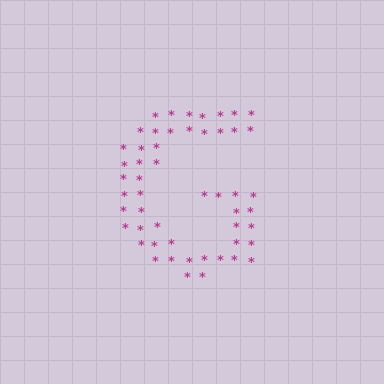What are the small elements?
The small elements are asterisks.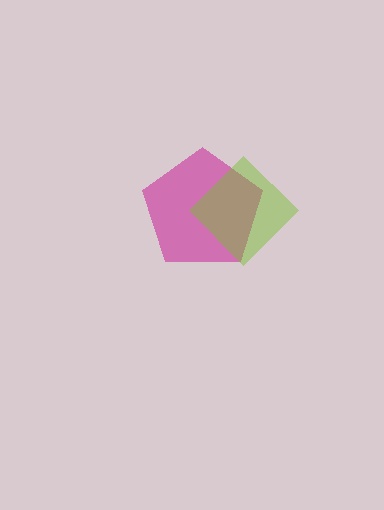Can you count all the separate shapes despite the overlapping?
Yes, there are 2 separate shapes.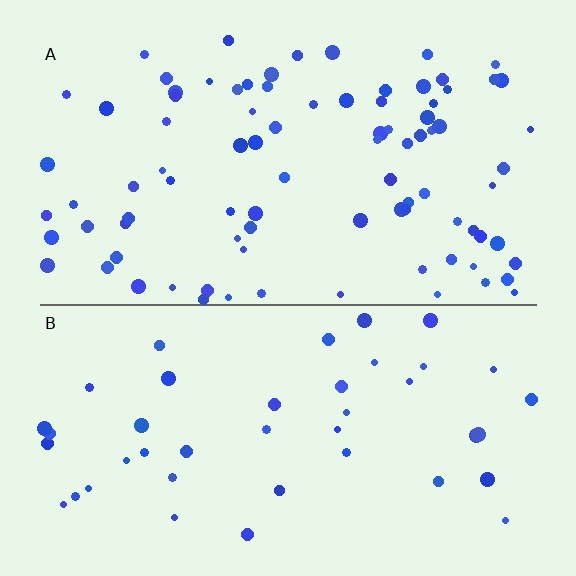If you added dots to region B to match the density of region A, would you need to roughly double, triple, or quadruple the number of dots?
Approximately double.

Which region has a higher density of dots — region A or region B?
A (the top).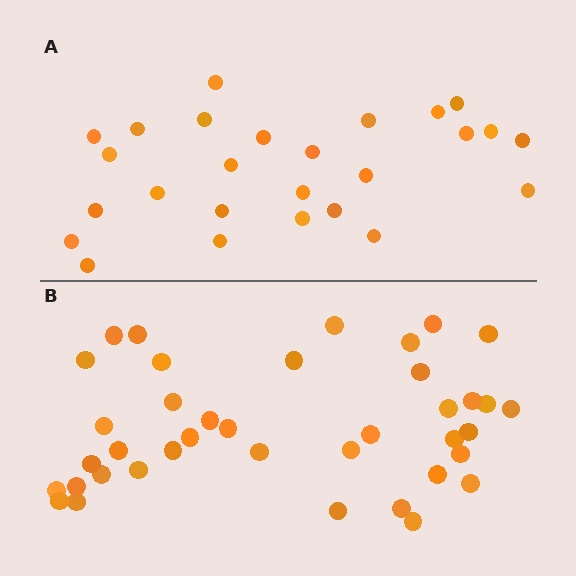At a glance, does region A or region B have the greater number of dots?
Region B (the bottom region) has more dots.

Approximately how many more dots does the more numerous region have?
Region B has approximately 15 more dots than region A.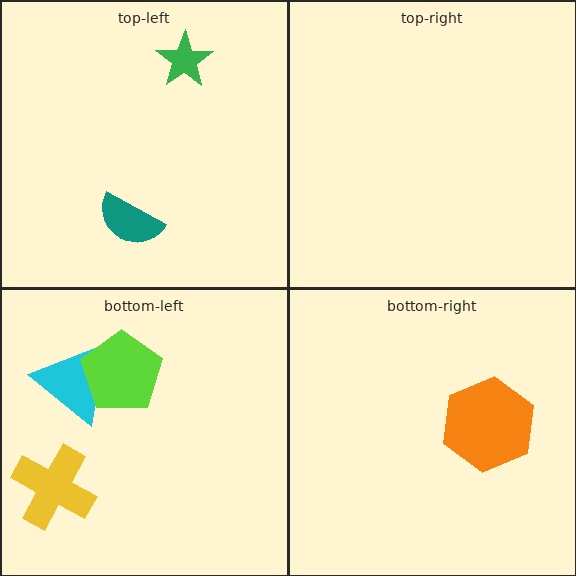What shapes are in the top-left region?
The green star, the teal semicircle.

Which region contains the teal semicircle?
The top-left region.